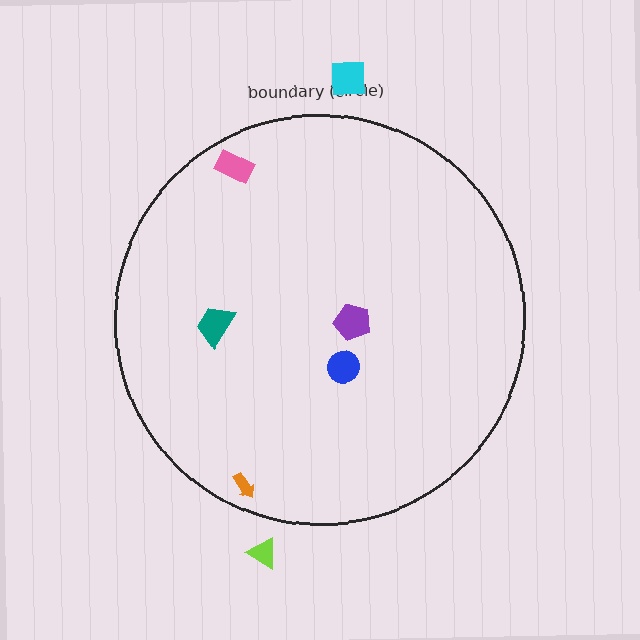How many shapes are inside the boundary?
5 inside, 2 outside.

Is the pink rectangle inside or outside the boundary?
Inside.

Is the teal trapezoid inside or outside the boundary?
Inside.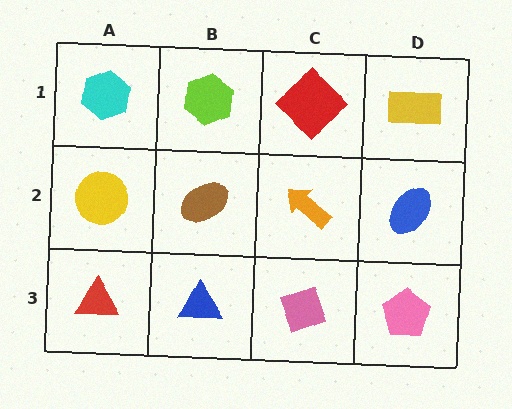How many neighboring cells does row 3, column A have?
2.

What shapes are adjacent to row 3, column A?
A yellow circle (row 2, column A), a blue triangle (row 3, column B).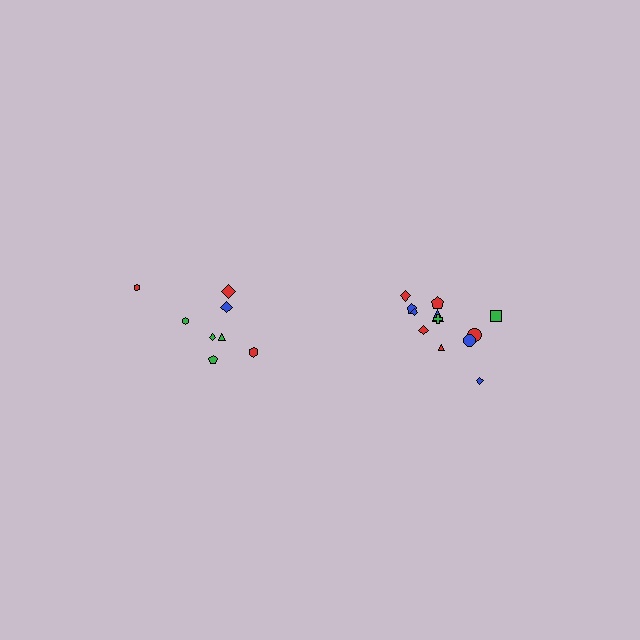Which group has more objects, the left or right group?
The right group.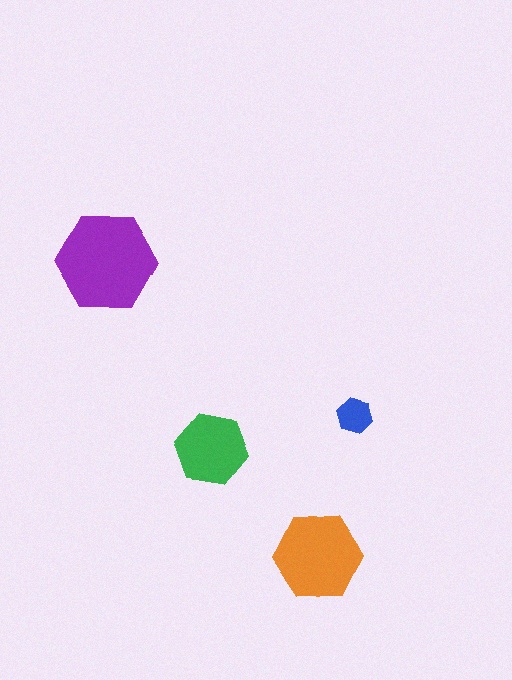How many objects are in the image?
There are 4 objects in the image.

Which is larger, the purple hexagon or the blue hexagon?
The purple one.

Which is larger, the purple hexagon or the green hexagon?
The purple one.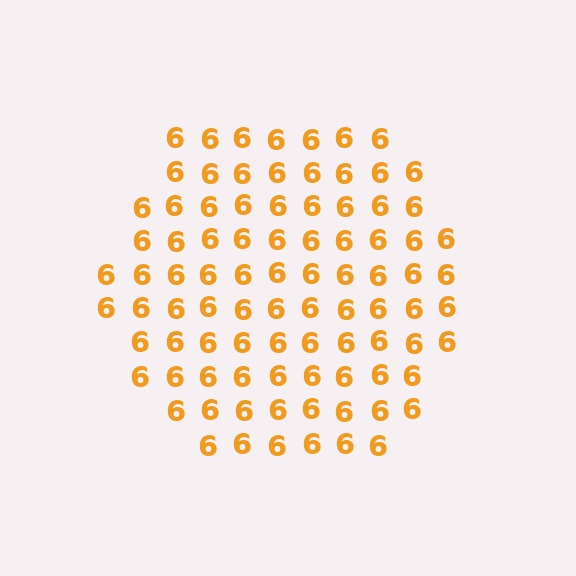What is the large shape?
The large shape is a hexagon.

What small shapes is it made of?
It is made of small digit 6's.